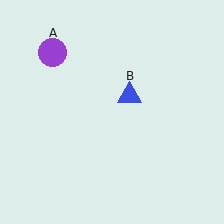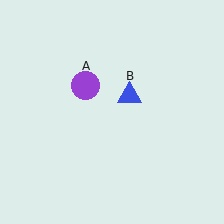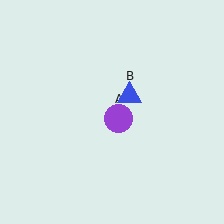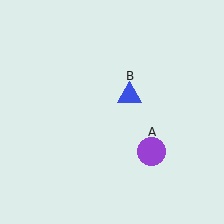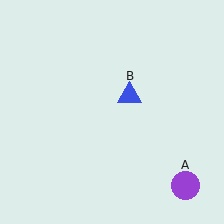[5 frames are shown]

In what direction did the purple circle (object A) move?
The purple circle (object A) moved down and to the right.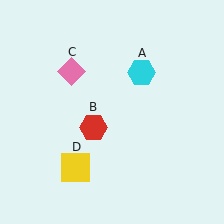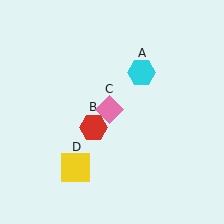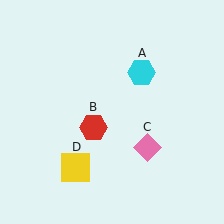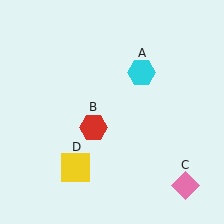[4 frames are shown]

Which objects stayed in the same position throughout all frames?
Cyan hexagon (object A) and red hexagon (object B) and yellow square (object D) remained stationary.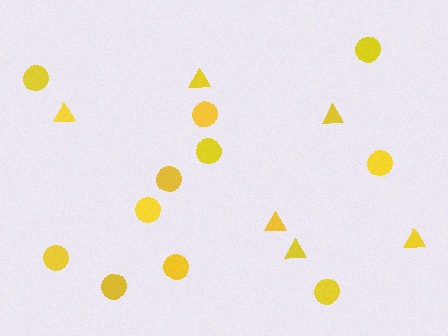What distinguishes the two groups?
There are 2 groups: one group of triangles (6) and one group of circles (11).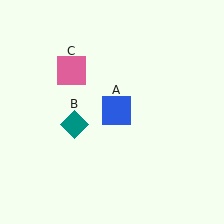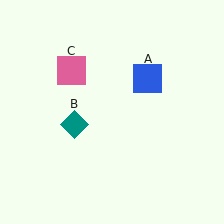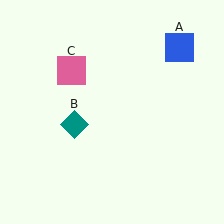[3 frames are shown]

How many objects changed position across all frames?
1 object changed position: blue square (object A).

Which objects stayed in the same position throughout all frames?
Teal diamond (object B) and pink square (object C) remained stationary.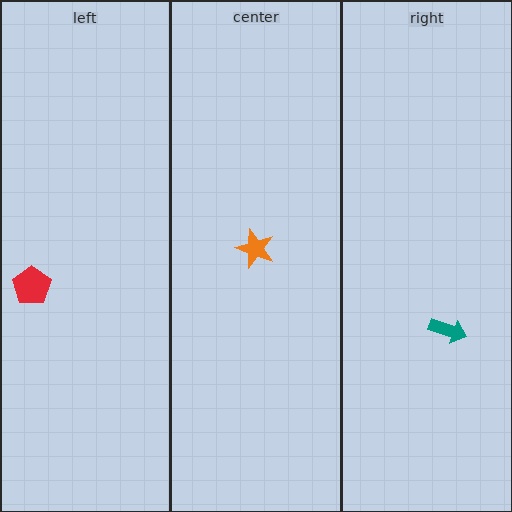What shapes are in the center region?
The orange star.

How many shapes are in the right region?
1.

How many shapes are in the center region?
1.